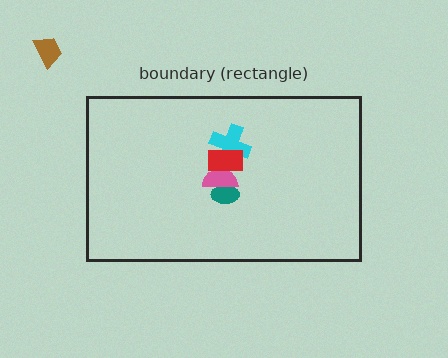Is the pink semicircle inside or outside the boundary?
Inside.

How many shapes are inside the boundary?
4 inside, 1 outside.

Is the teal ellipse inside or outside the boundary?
Inside.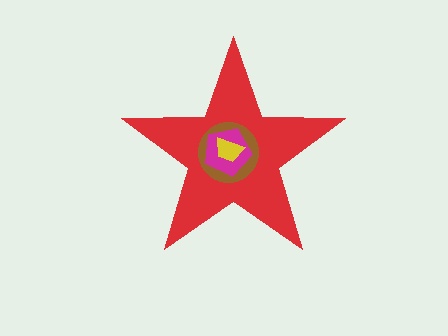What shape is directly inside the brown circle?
The magenta pentagon.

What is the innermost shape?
The yellow trapezoid.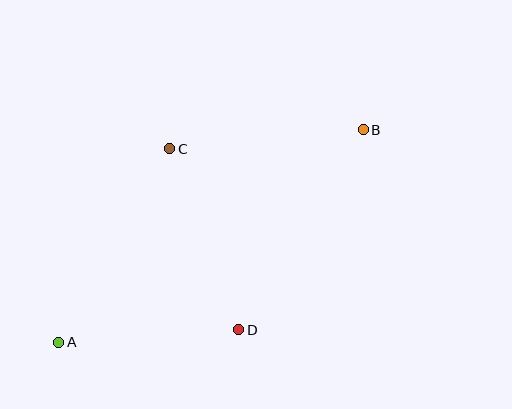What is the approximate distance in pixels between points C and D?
The distance between C and D is approximately 194 pixels.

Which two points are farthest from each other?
Points A and B are farthest from each other.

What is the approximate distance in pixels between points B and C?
The distance between B and C is approximately 194 pixels.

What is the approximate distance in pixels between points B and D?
The distance between B and D is approximately 235 pixels.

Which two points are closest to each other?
Points A and D are closest to each other.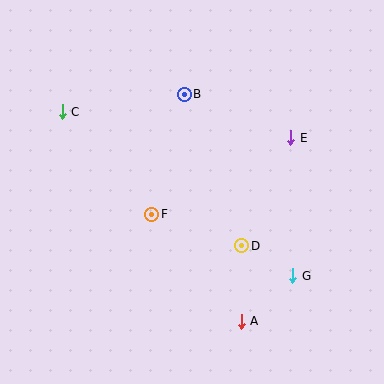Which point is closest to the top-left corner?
Point C is closest to the top-left corner.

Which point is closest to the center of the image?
Point F at (152, 214) is closest to the center.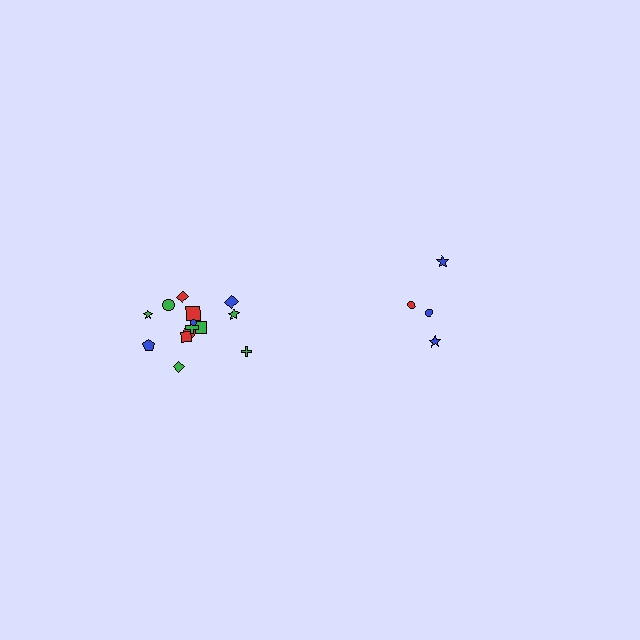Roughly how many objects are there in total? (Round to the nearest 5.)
Roughly 20 objects in total.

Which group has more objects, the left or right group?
The left group.